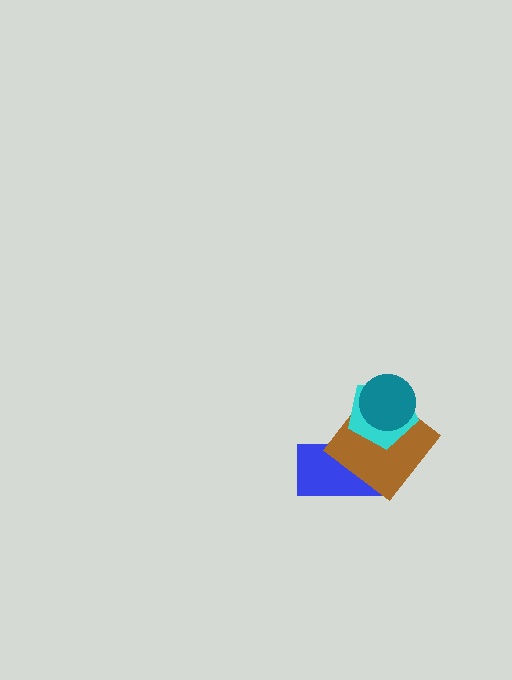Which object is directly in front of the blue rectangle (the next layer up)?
The brown diamond is directly in front of the blue rectangle.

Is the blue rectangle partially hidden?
Yes, it is partially covered by another shape.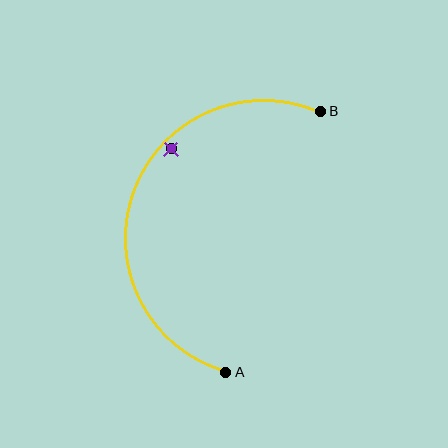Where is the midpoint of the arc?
The arc midpoint is the point on the curve farthest from the straight line joining A and B. It sits to the left of that line.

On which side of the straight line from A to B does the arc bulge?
The arc bulges to the left of the straight line connecting A and B.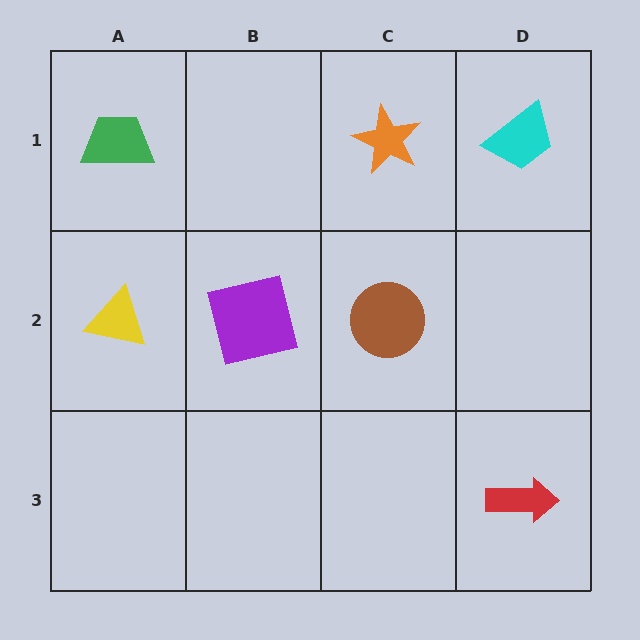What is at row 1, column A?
A green trapezoid.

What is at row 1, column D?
A cyan trapezoid.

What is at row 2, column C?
A brown circle.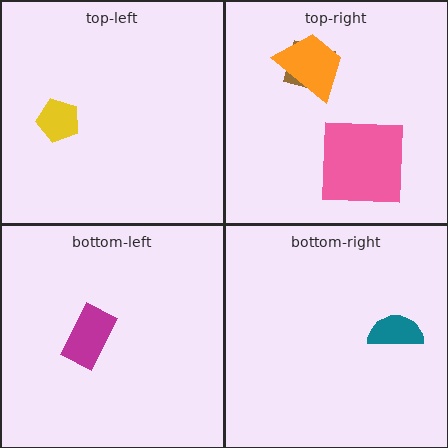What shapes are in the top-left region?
The yellow pentagon.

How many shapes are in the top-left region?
1.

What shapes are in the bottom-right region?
The teal semicircle.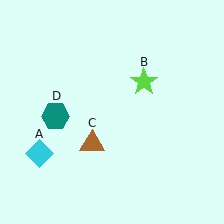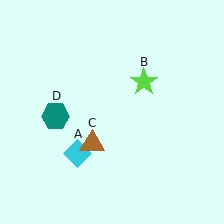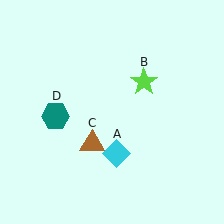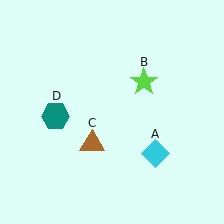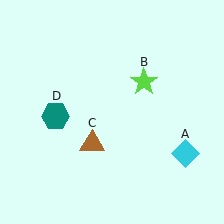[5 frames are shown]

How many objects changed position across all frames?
1 object changed position: cyan diamond (object A).